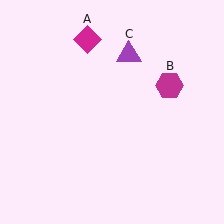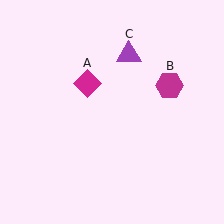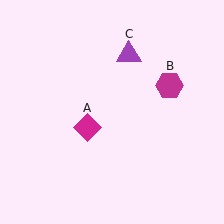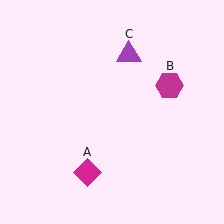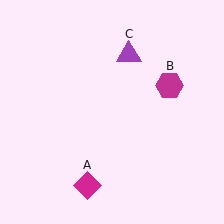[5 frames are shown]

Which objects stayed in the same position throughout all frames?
Magenta hexagon (object B) and purple triangle (object C) remained stationary.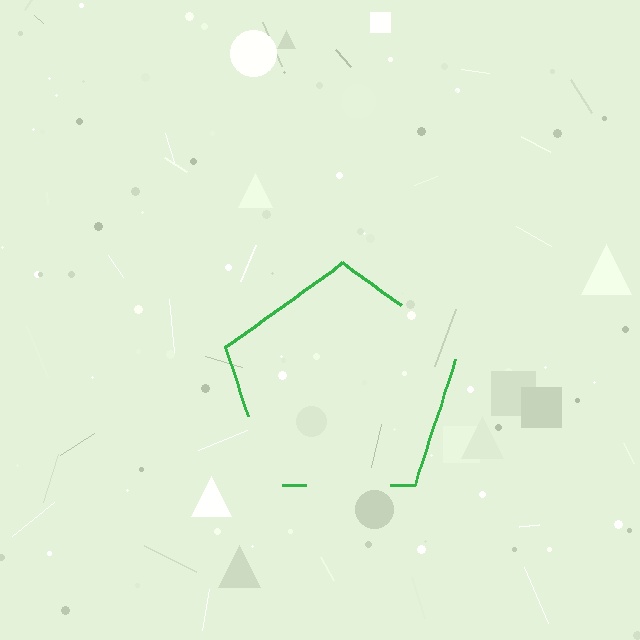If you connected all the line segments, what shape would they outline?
They would outline a pentagon.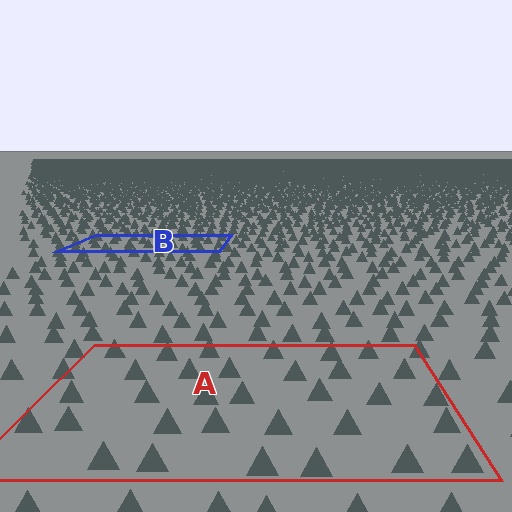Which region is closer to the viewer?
Region A is closer. The texture elements there are larger and more spread out.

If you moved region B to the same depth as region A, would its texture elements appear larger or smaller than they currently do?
They would appear larger. At a closer depth, the same texture elements are projected at a bigger on-screen size.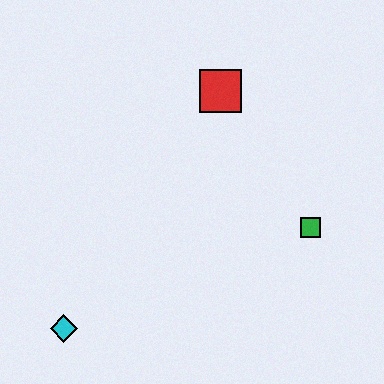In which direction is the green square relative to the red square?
The green square is below the red square.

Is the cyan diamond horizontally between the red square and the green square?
No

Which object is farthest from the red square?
The cyan diamond is farthest from the red square.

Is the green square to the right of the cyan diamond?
Yes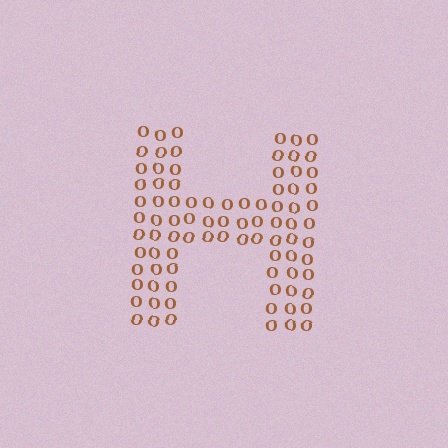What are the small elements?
The small elements are letter O's.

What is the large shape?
The large shape is the letter H.